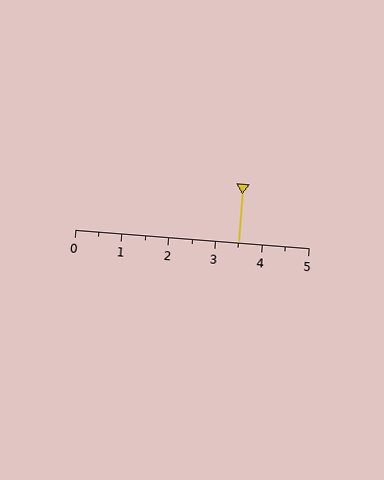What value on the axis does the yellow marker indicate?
The marker indicates approximately 3.5.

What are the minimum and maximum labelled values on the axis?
The axis runs from 0 to 5.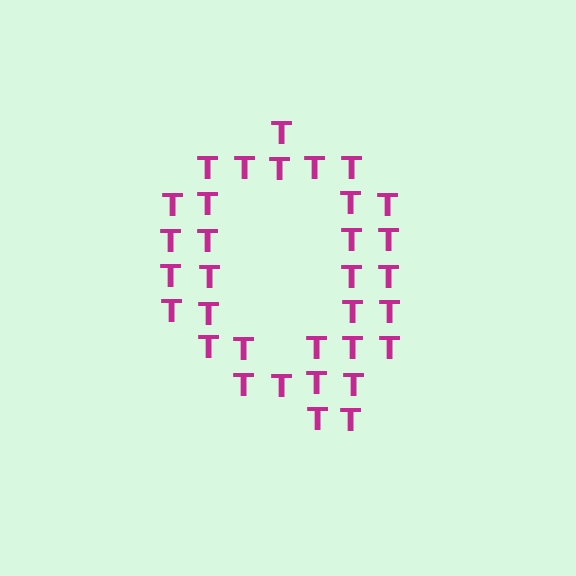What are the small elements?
The small elements are letter T's.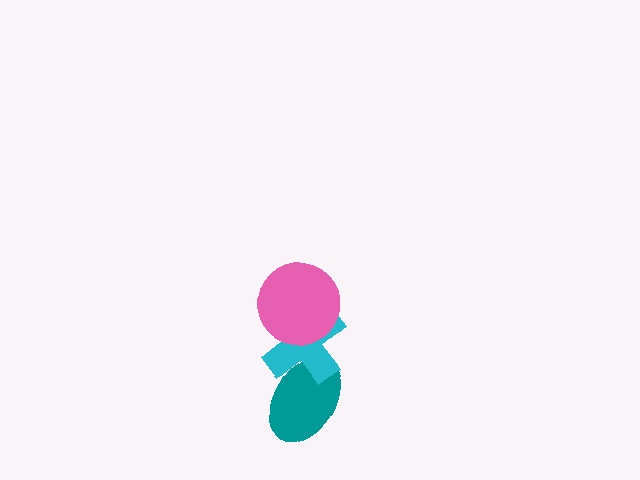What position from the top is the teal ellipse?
The teal ellipse is 3rd from the top.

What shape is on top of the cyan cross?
The pink circle is on top of the cyan cross.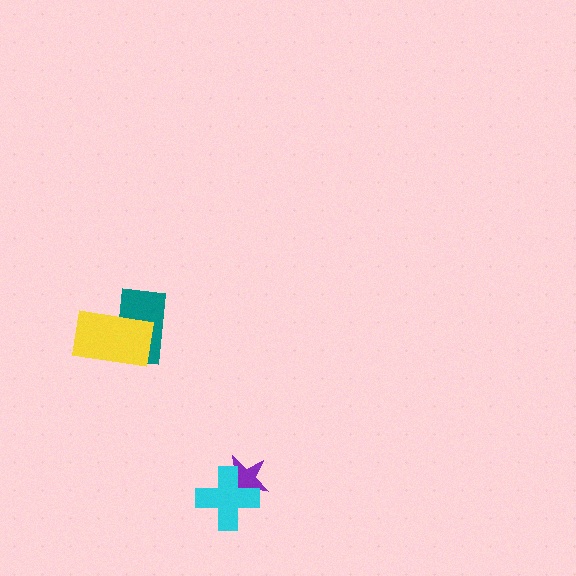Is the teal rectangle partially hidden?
Yes, it is partially covered by another shape.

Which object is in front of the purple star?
The cyan cross is in front of the purple star.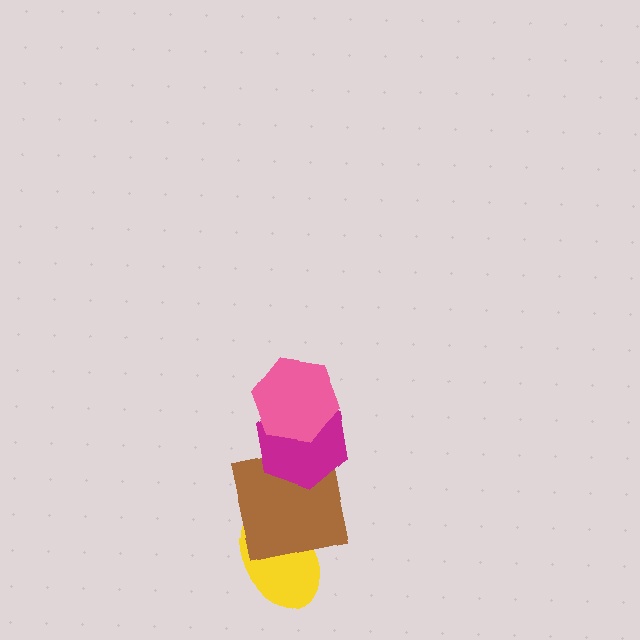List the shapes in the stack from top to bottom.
From top to bottom: the pink hexagon, the magenta hexagon, the brown square, the yellow ellipse.